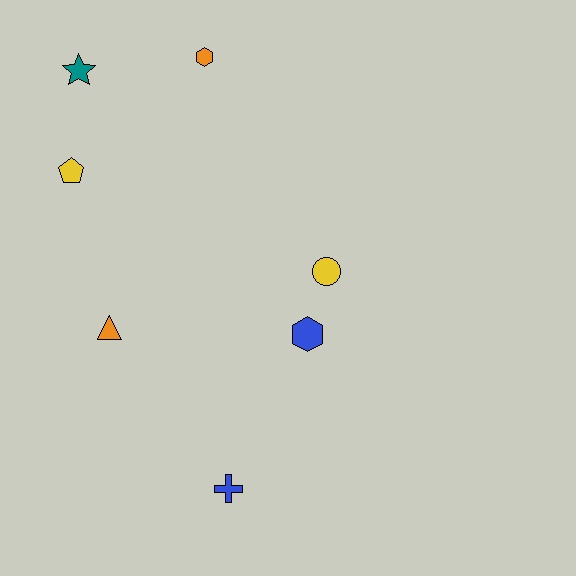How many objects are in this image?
There are 7 objects.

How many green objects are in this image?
There are no green objects.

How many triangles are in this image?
There is 1 triangle.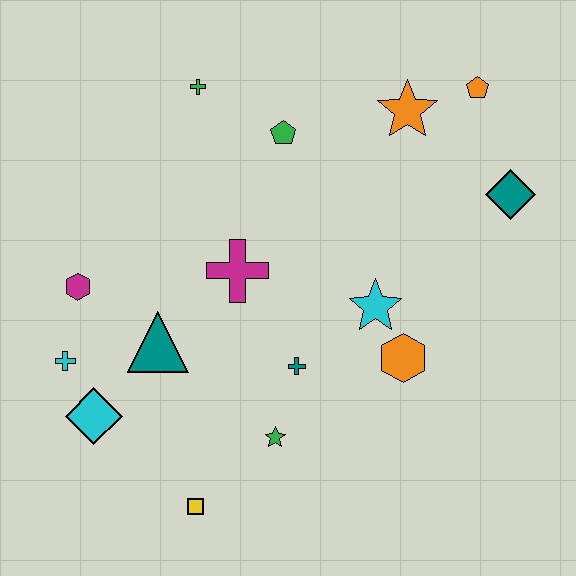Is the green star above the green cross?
No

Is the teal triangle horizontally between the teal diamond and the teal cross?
No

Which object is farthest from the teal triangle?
The orange pentagon is farthest from the teal triangle.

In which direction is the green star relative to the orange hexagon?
The green star is to the left of the orange hexagon.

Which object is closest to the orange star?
The orange pentagon is closest to the orange star.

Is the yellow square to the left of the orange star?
Yes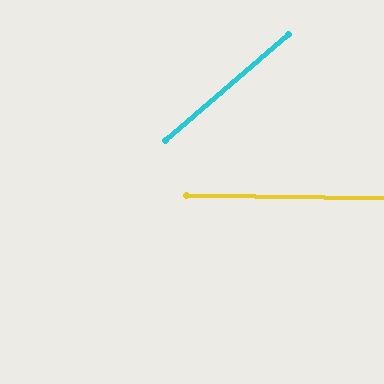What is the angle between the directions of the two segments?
Approximately 42 degrees.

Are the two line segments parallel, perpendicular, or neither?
Neither parallel nor perpendicular — they differ by about 42°.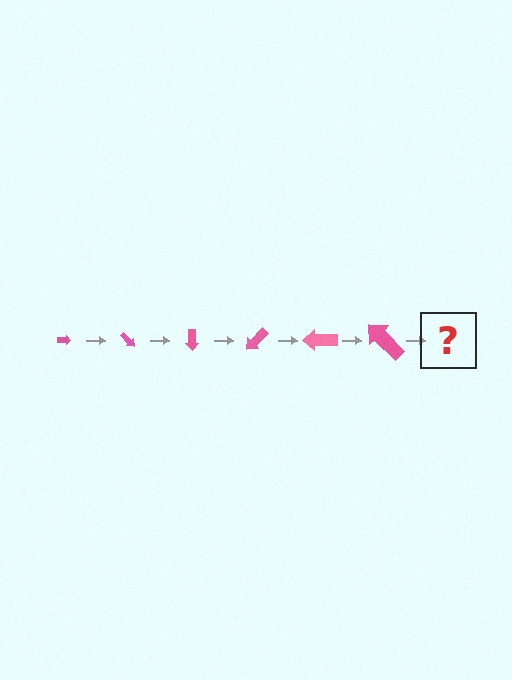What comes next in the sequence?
The next element should be an arrow, larger than the previous one and rotated 270 degrees from the start.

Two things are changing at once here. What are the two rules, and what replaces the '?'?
The two rules are that the arrow grows larger each step and it rotates 45 degrees each step. The '?' should be an arrow, larger than the previous one and rotated 270 degrees from the start.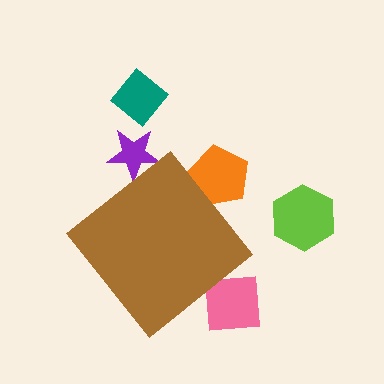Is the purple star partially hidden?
Yes, the purple star is partially hidden behind the brown diamond.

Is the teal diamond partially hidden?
No, the teal diamond is fully visible.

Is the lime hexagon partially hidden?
No, the lime hexagon is fully visible.